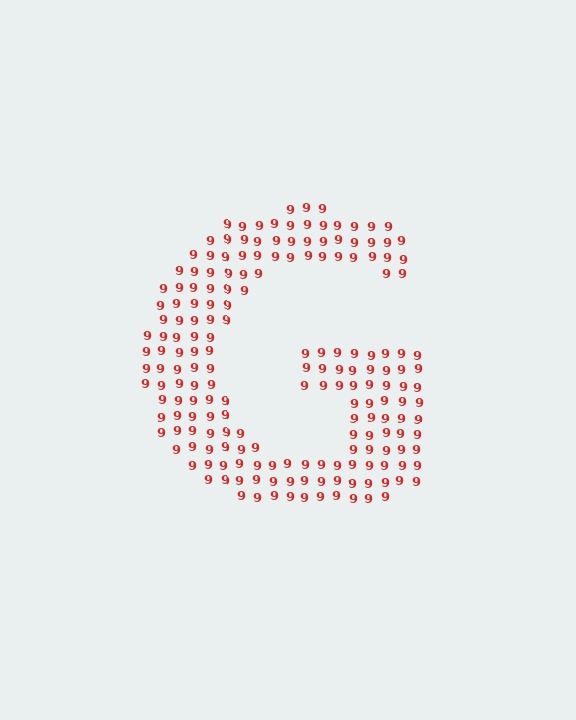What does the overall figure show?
The overall figure shows the letter G.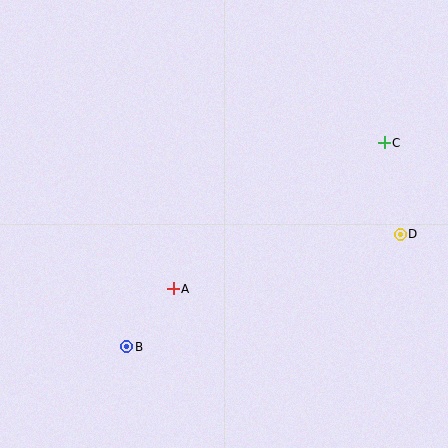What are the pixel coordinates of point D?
Point D is at (400, 234).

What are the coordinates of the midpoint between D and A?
The midpoint between D and A is at (287, 262).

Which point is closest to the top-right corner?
Point C is closest to the top-right corner.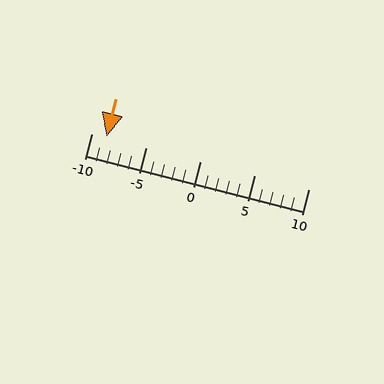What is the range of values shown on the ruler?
The ruler shows values from -10 to 10.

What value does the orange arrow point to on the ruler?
The orange arrow points to approximately -9.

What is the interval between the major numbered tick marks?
The major tick marks are spaced 5 units apart.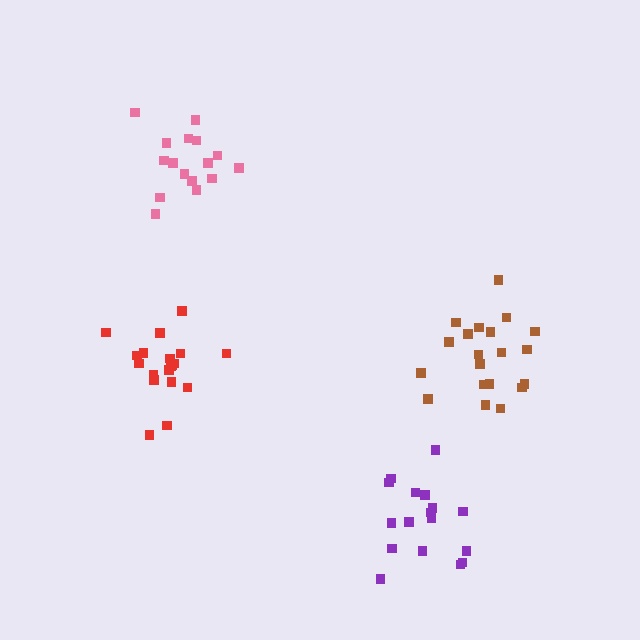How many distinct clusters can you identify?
There are 4 distinct clusters.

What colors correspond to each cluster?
The clusters are colored: brown, purple, red, pink.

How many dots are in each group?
Group 1: 21 dots, Group 2: 17 dots, Group 3: 19 dots, Group 4: 16 dots (73 total).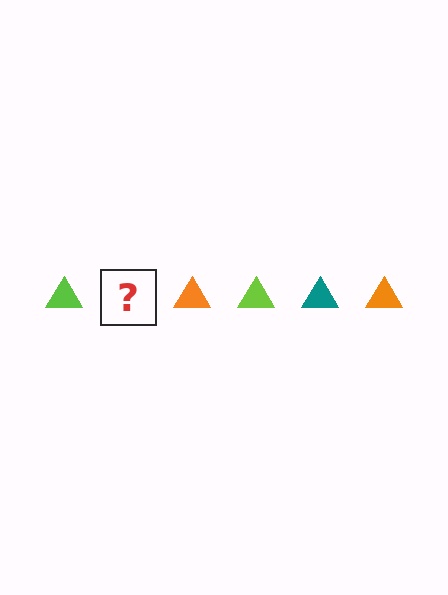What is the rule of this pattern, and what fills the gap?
The rule is that the pattern cycles through lime, teal, orange triangles. The gap should be filled with a teal triangle.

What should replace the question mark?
The question mark should be replaced with a teal triangle.